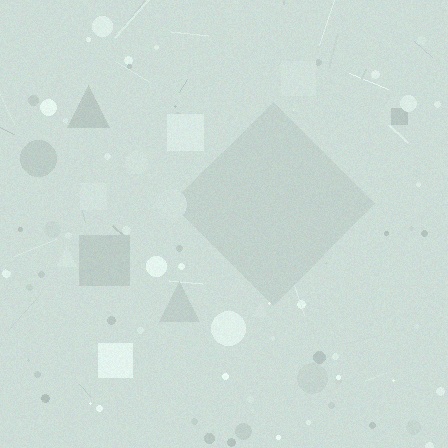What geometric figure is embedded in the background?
A diamond is embedded in the background.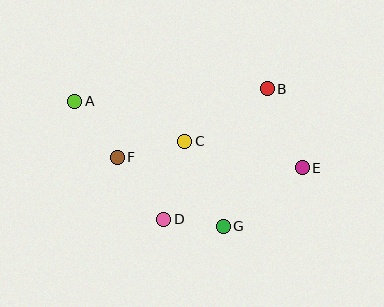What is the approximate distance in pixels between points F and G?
The distance between F and G is approximately 127 pixels.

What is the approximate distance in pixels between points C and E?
The distance between C and E is approximately 121 pixels.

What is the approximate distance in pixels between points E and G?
The distance between E and G is approximately 98 pixels.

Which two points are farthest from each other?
Points A and E are farthest from each other.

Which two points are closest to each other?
Points D and G are closest to each other.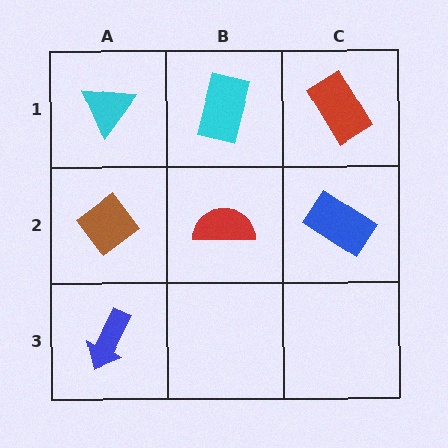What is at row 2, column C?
A blue rectangle.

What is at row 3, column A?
A blue arrow.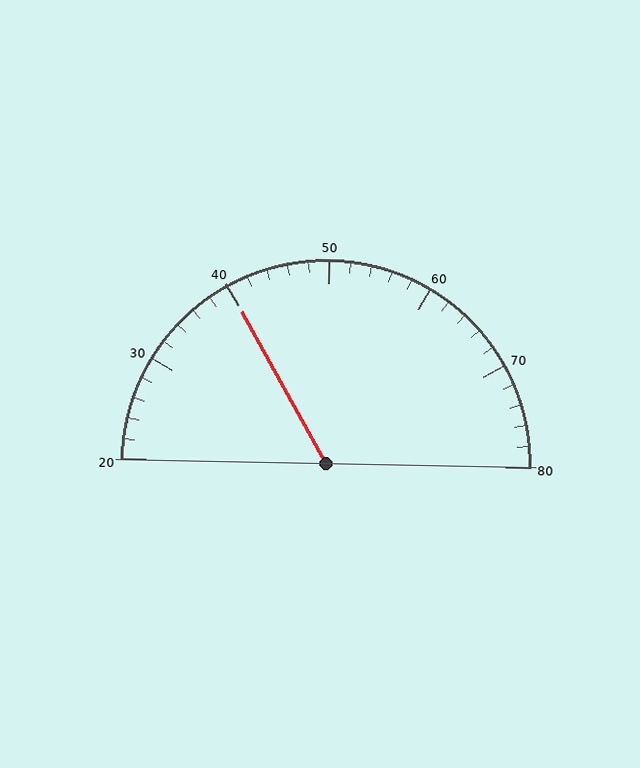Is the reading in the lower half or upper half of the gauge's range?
The reading is in the lower half of the range (20 to 80).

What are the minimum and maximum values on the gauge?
The gauge ranges from 20 to 80.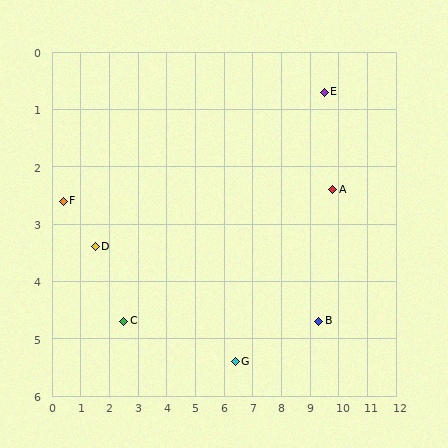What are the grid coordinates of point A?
Point A is at approximately (9.8, 2.4).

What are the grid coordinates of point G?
Point G is at approximately (6.4, 5.4).